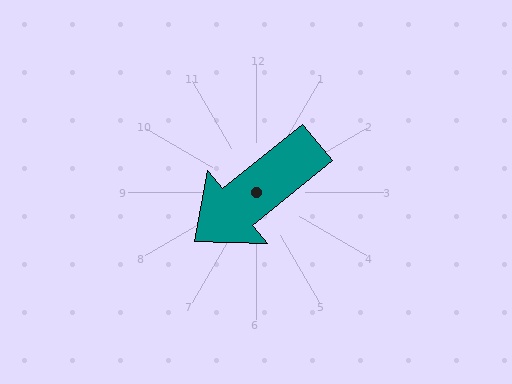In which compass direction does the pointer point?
Southwest.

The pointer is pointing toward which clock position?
Roughly 8 o'clock.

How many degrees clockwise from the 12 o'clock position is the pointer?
Approximately 231 degrees.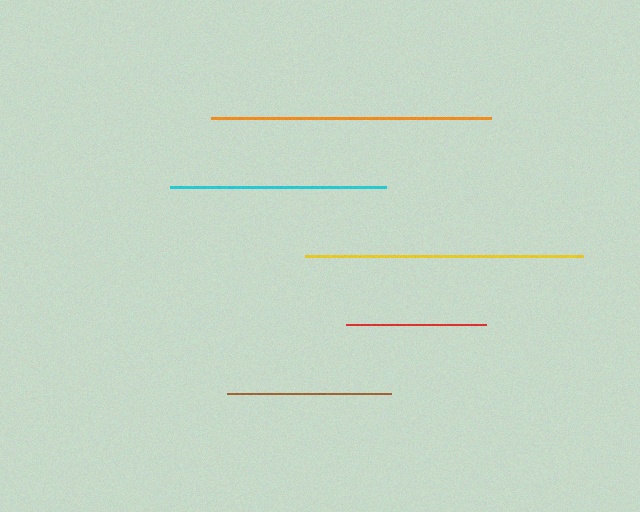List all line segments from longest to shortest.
From longest to shortest: orange, yellow, cyan, brown, red.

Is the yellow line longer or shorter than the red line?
The yellow line is longer than the red line.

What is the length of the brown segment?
The brown segment is approximately 164 pixels long.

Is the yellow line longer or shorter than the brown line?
The yellow line is longer than the brown line.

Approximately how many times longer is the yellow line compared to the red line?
The yellow line is approximately 2.0 times the length of the red line.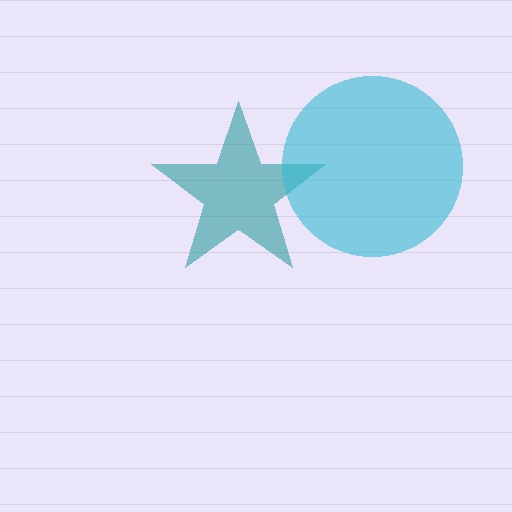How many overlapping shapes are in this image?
There are 2 overlapping shapes in the image.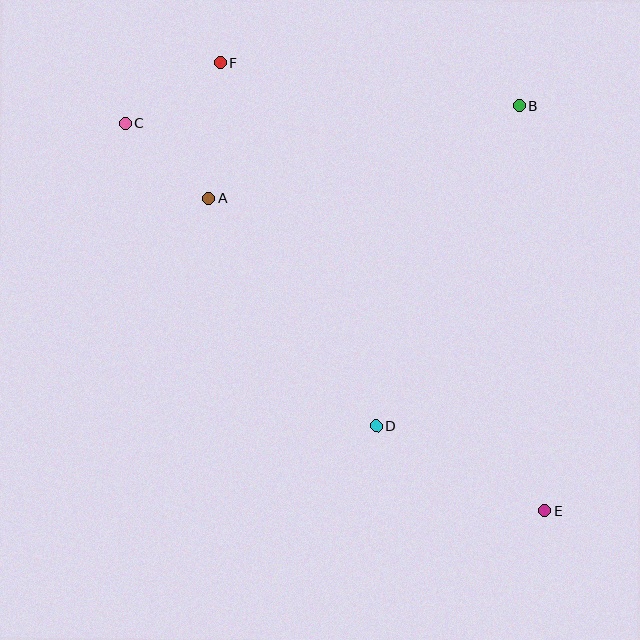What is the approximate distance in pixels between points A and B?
The distance between A and B is approximately 324 pixels.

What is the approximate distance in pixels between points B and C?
The distance between B and C is approximately 395 pixels.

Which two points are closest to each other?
Points A and C are closest to each other.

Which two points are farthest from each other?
Points C and E are farthest from each other.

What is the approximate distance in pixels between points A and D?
The distance between A and D is approximately 282 pixels.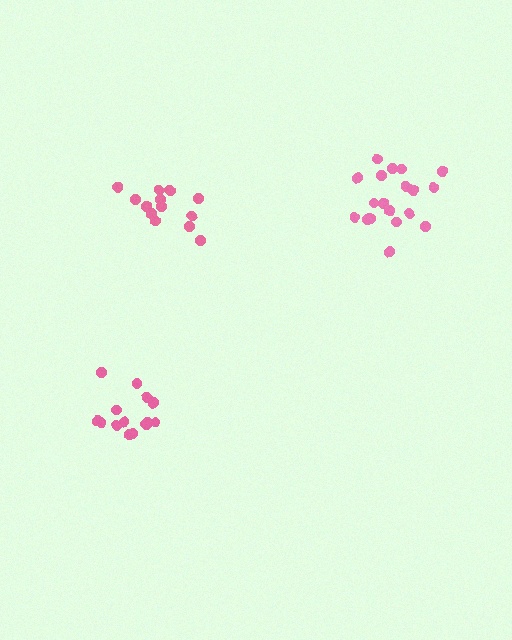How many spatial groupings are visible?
There are 3 spatial groupings.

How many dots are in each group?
Group 1: 19 dots, Group 2: 14 dots, Group 3: 13 dots (46 total).